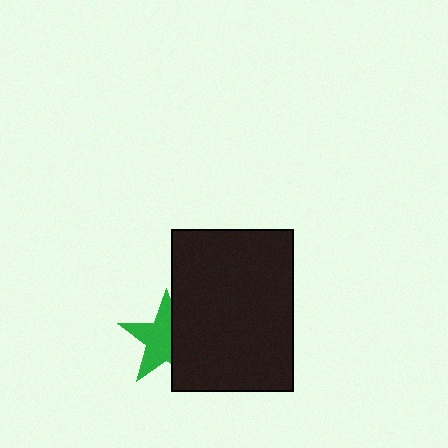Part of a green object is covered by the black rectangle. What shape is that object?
It is a star.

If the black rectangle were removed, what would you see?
You would see the complete green star.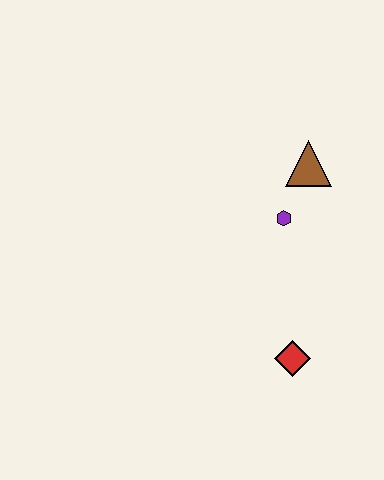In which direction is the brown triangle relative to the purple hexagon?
The brown triangle is above the purple hexagon.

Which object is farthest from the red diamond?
The brown triangle is farthest from the red diamond.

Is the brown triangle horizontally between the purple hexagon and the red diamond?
No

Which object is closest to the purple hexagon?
The brown triangle is closest to the purple hexagon.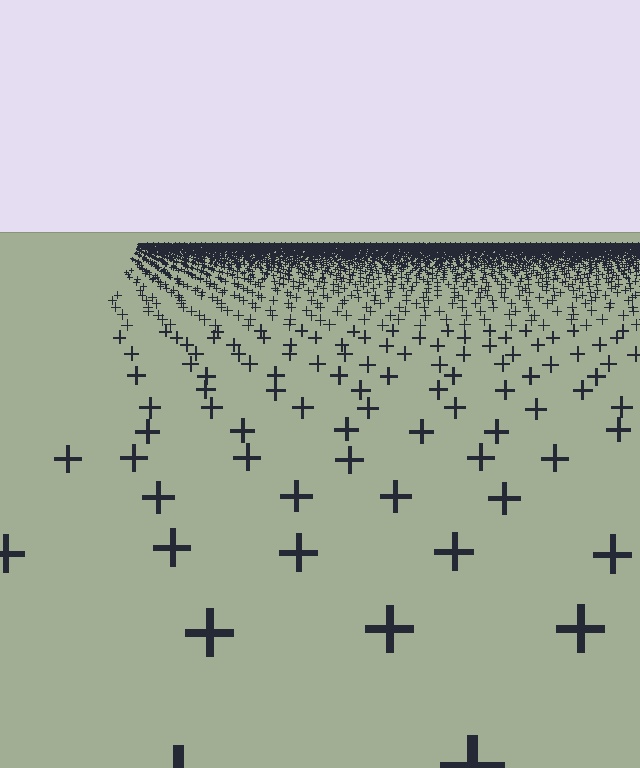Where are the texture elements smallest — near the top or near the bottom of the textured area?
Near the top.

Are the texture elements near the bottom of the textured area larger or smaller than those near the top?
Larger. Near the bottom, elements are closer to the viewer and appear at a bigger on-screen size.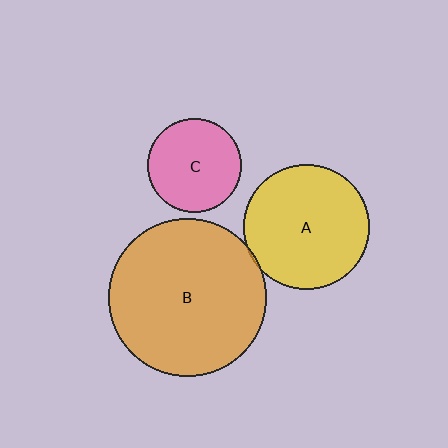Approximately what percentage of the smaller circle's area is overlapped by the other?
Approximately 5%.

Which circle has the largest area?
Circle B (orange).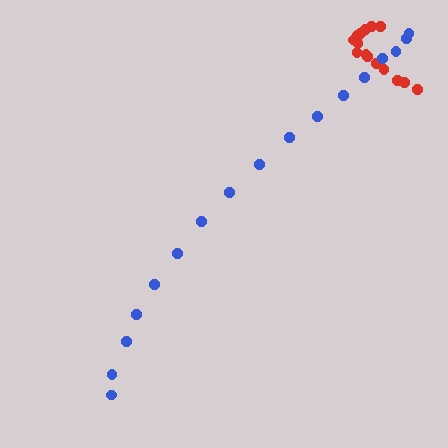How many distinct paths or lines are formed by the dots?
There are 2 distinct paths.